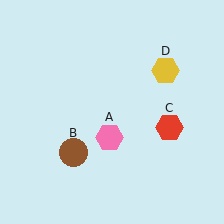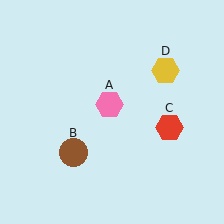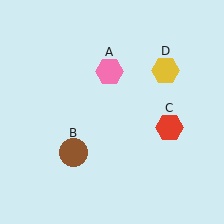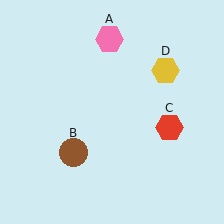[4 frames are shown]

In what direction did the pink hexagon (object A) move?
The pink hexagon (object A) moved up.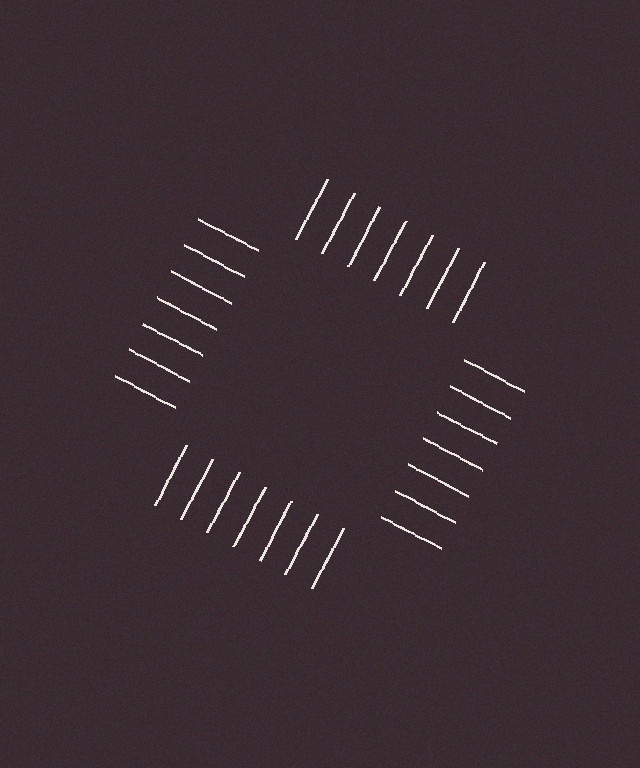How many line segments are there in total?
28 — 7 along each of the 4 edges.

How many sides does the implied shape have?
4 sides — the line-ends trace a square.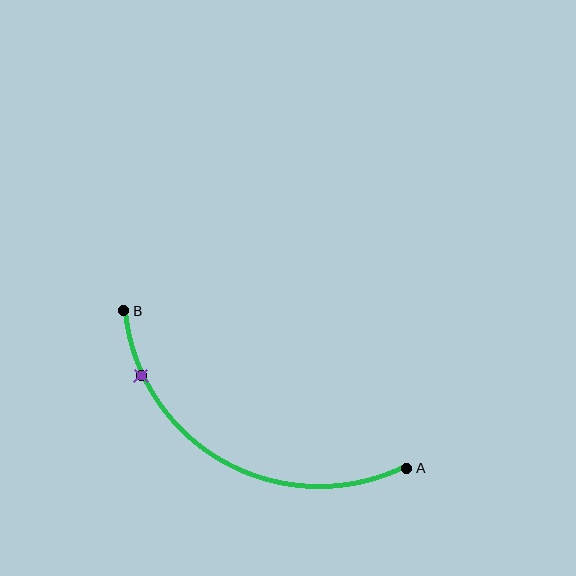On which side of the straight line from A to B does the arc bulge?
The arc bulges below the straight line connecting A and B.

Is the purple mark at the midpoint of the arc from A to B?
No. The purple mark lies on the arc but is closer to endpoint B. The arc midpoint would be at the point on the curve equidistant along the arc from both A and B.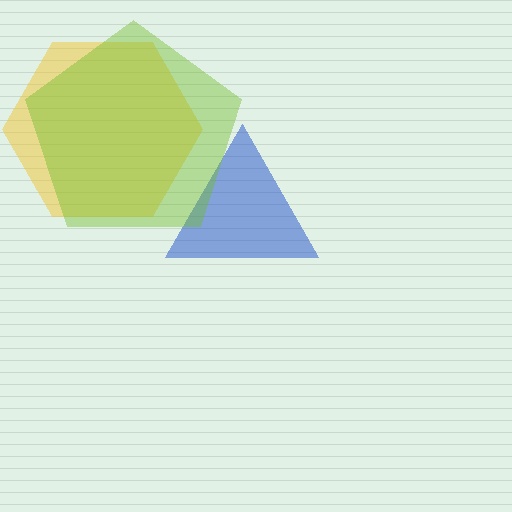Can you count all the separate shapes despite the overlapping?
Yes, there are 3 separate shapes.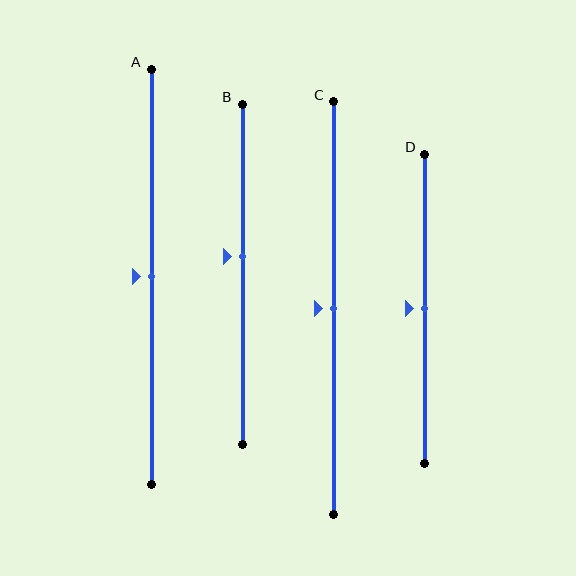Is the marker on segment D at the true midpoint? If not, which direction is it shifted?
Yes, the marker on segment D is at the true midpoint.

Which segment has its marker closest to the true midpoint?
Segment A has its marker closest to the true midpoint.